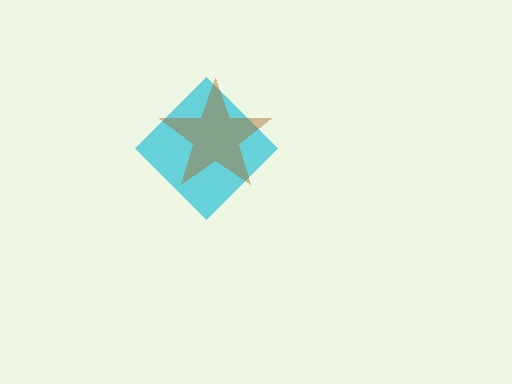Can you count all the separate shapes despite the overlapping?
Yes, there are 2 separate shapes.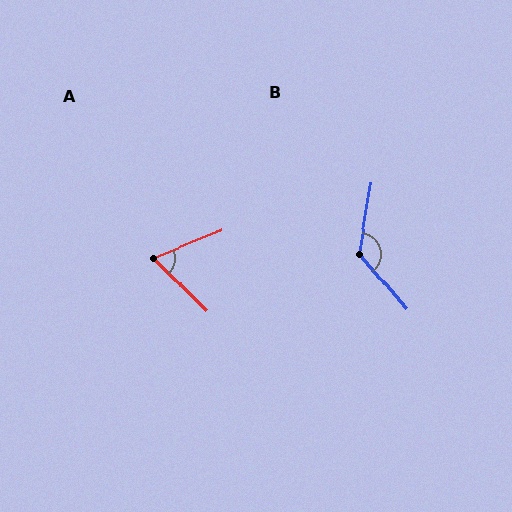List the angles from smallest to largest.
A (68°), B (130°).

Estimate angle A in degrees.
Approximately 68 degrees.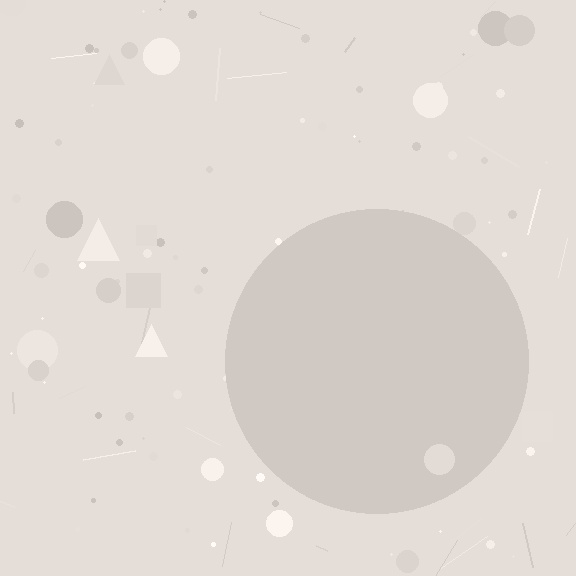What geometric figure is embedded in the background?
A circle is embedded in the background.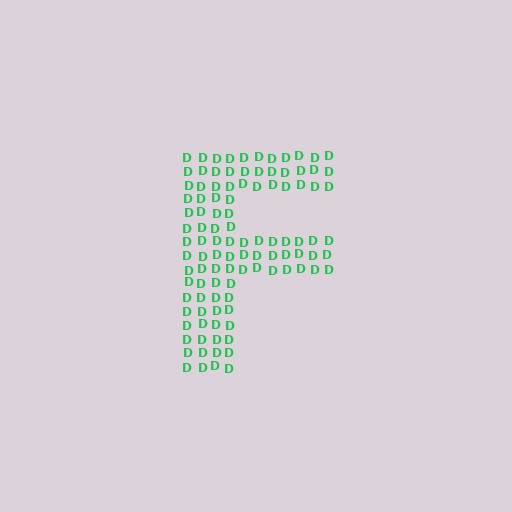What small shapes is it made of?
It is made of small letter D's.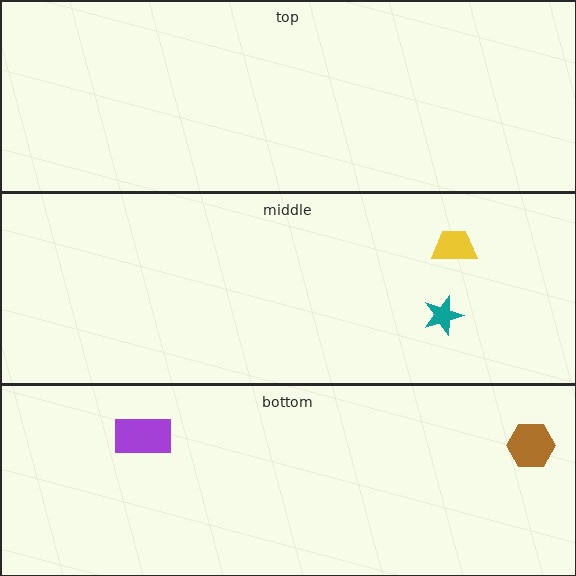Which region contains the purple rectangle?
The bottom region.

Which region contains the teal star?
The middle region.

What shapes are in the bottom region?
The brown hexagon, the purple rectangle.